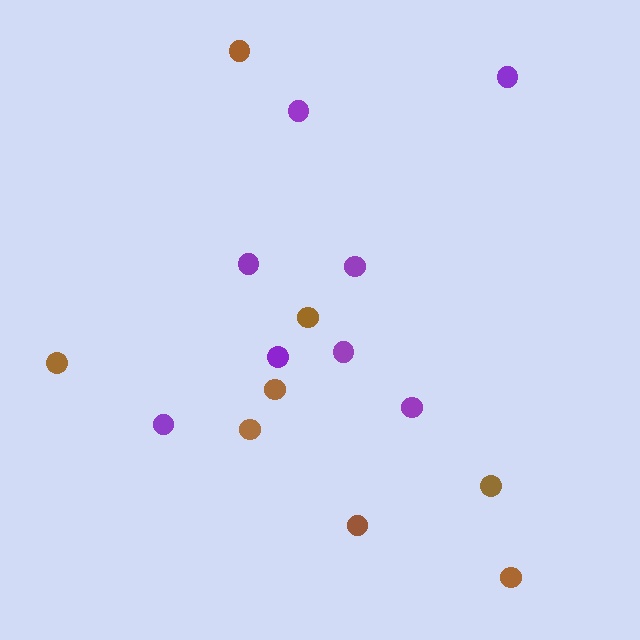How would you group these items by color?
There are 2 groups: one group of purple circles (8) and one group of brown circles (8).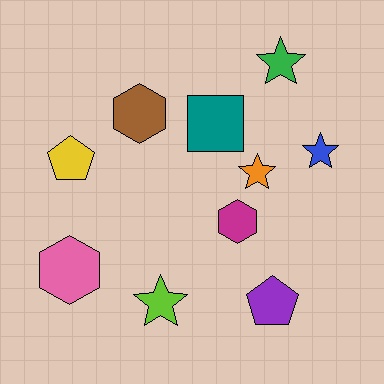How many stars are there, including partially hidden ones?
There are 4 stars.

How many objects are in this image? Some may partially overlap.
There are 10 objects.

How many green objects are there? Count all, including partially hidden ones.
There is 1 green object.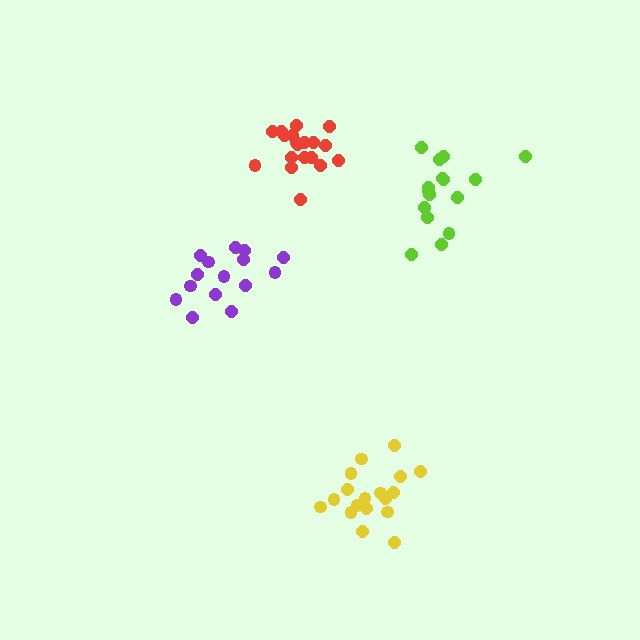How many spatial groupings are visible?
There are 4 spatial groupings.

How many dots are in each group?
Group 1: 16 dots, Group 2: 15 dots, Group 3: 18 dots, Group 4: 19 dots (68 total).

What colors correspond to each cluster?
The clusters are colored: lime, purple, yellow, red.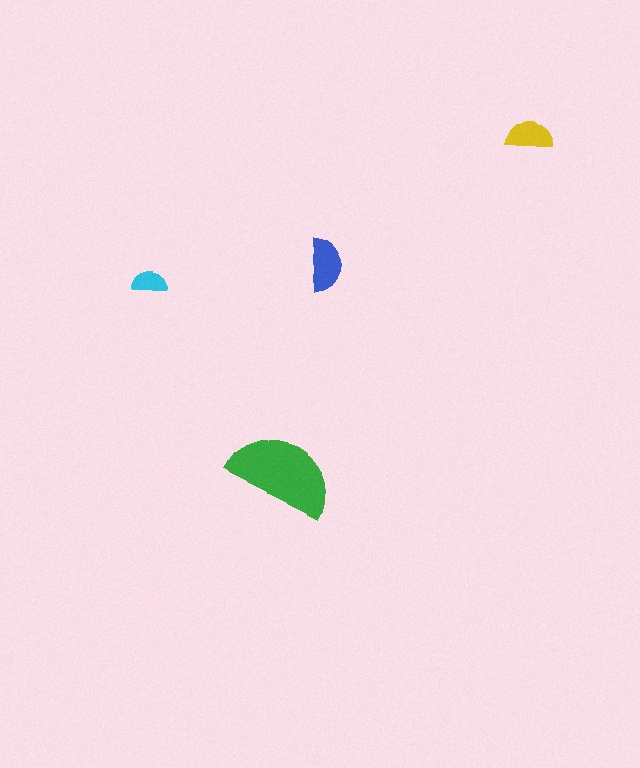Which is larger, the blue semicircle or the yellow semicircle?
The blue one.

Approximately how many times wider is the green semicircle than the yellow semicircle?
About 2.5 times wider.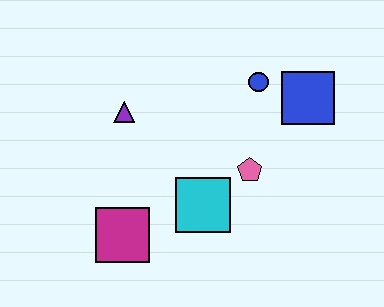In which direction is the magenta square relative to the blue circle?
The magenta square is below the blue circle.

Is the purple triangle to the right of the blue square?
No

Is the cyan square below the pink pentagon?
Yes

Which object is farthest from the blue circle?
The magenta square is farthest from the blue circle.